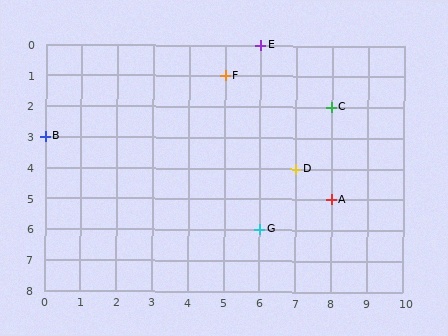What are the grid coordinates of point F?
Point F is at grid coordinates (5, 1).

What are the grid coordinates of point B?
Point B is at grid coordinates (0, 3).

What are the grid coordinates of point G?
Point G is at grid coordinates (6, 6).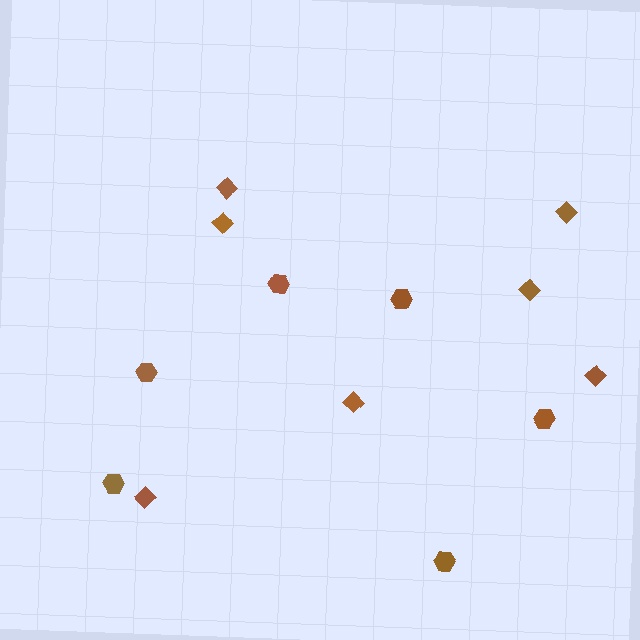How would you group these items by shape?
There are 2 groups: one group of diamonds (7) and one group of hexagons (6).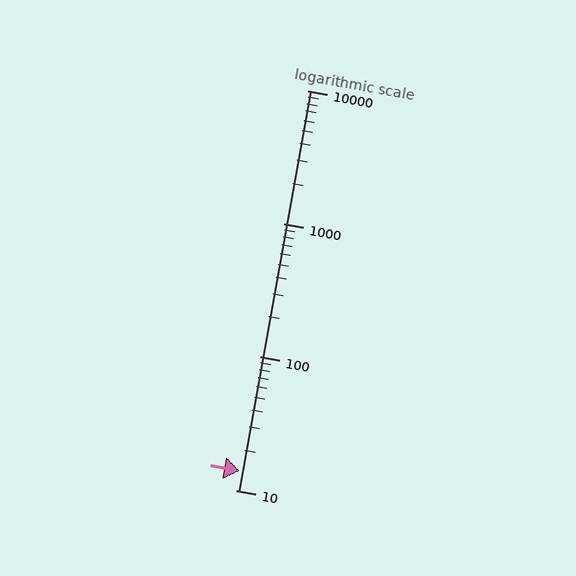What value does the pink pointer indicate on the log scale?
The pointer indicates approximately 14.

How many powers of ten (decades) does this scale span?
The scale spans 3 decades, from 10 to 10000.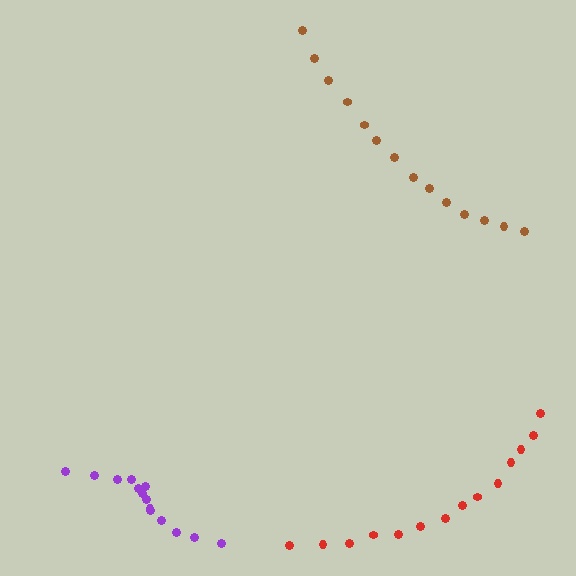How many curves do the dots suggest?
There are 3 distinct paths.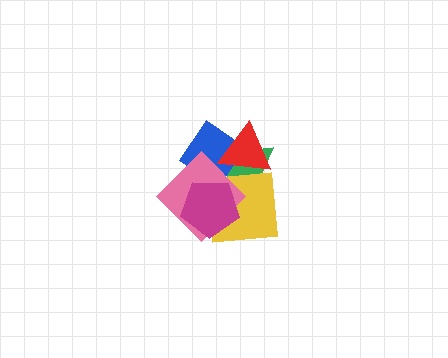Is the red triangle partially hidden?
Yes, it is partially covered by another shape.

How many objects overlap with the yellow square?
5 objects overlap with the yellow square.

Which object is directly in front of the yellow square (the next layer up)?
The pink diamond is directly in front of the yellow square.